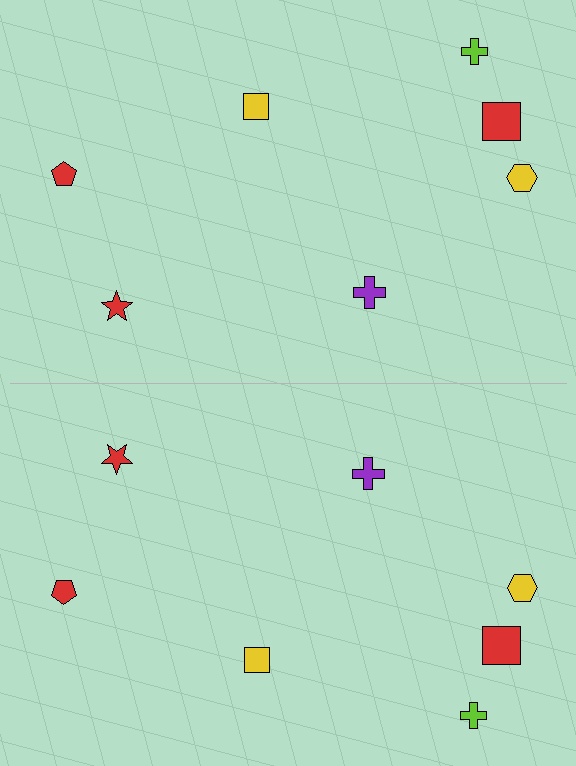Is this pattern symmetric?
Yes, this pattern has bilateral (reflection) symmetry.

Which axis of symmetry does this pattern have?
The pattern has a horizontal axis of symmetry running through the center of the image.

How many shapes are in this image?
There are 14 shapes in this image.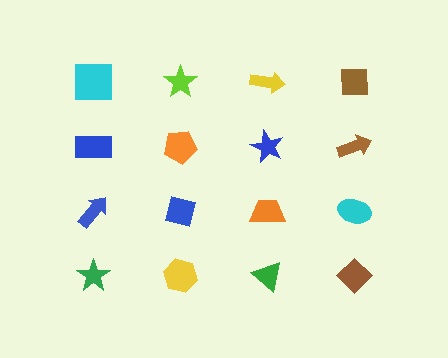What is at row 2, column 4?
A brown arrow.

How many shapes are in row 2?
4 shapes.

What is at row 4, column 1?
A green star.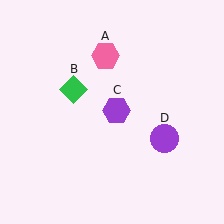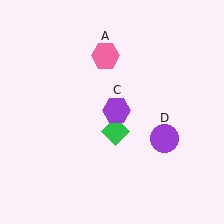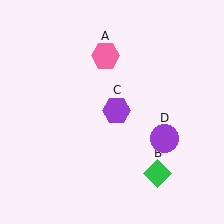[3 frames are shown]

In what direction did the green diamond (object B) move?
The green diamond (object B) moved down and to the right.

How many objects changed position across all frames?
1 object changed position: green diamond (object B).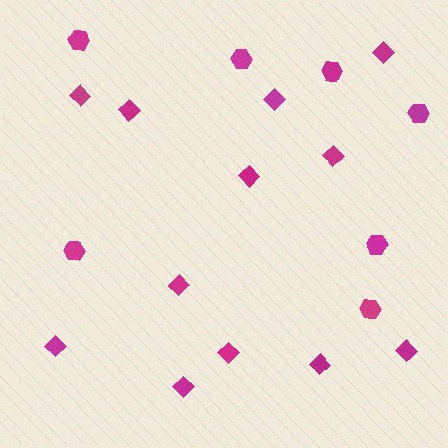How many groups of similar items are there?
There are 2 groups: one group of diamonds (12) and one group of hexagons (7).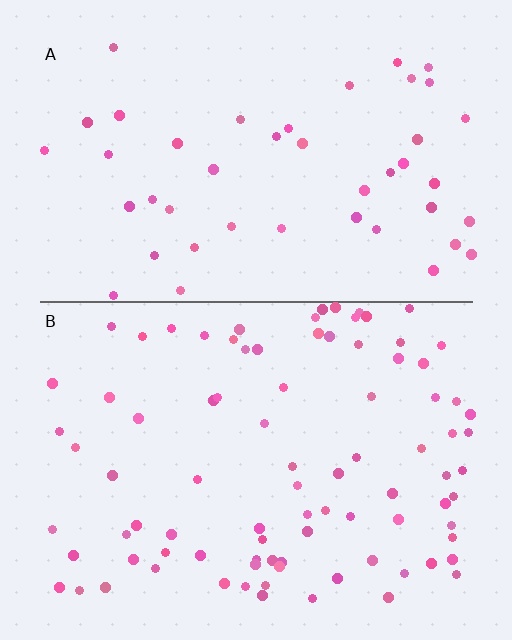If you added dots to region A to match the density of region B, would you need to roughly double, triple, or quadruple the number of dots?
Approximately double.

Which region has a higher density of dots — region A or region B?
B (the bottom).